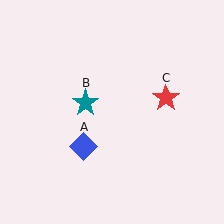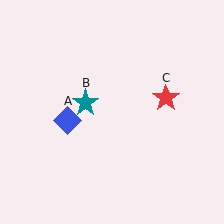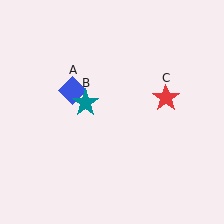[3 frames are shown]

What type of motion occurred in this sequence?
The blue diamond (object A) rotated clockwise around the center of the scene.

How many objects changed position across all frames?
1 object changed position: blue diamond (object A).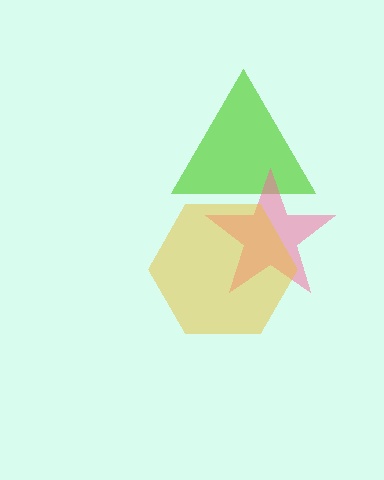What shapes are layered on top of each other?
The layered shapes are: a lime triangle, a pink star, a yellow hexagon.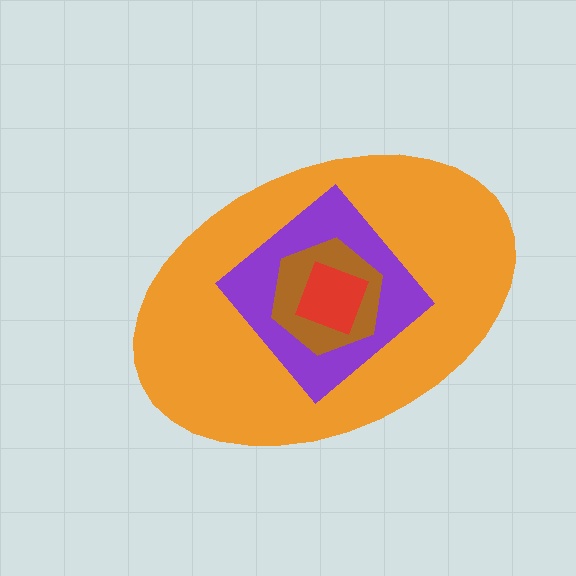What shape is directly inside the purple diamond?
The brown hexagon.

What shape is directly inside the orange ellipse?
The purple diamond.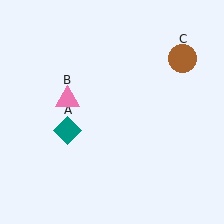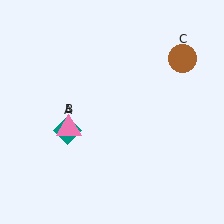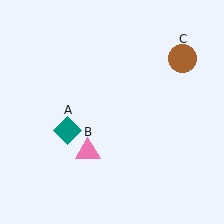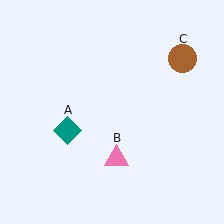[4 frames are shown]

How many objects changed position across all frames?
1 object changed position: pink triangle (object B).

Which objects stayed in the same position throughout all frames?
Teal diamond (object A) and brown circle (object C) remained stationary.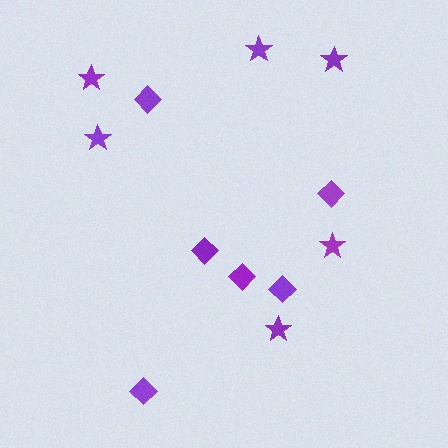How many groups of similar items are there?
There are 2 groups: one group of diamonds (6) and one group of stars (6).